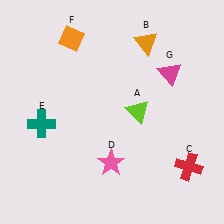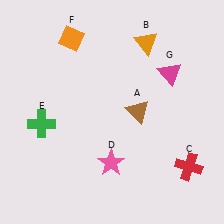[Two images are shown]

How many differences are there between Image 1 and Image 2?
There are 2 differences between the two images.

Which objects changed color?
A changed from lime to brown. E changed from teal to green.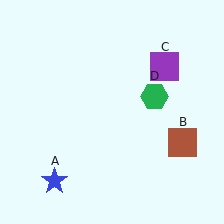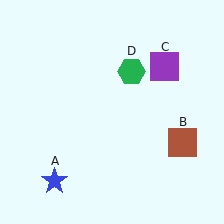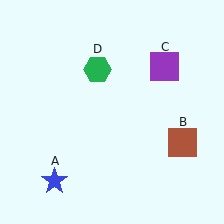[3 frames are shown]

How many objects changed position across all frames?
1 object changed position: green hexagon (object D).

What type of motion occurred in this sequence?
The green hexagon (object D) rotated counterclockwise around the center of the scene.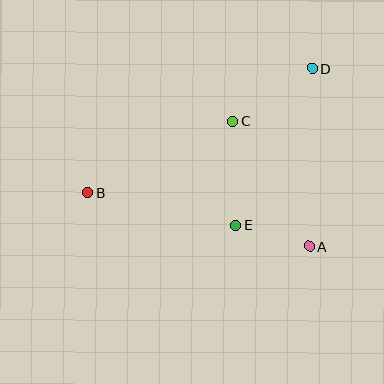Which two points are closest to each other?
Points A and E are closest to each other.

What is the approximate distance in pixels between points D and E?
The distance between D and E is approximately 175 pixels.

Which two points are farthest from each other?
Points B and D are farthest from each other.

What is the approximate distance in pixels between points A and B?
The distance between A and B is approximately 228 pixels.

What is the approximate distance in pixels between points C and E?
The distance between C and E is approximately 104 pixels.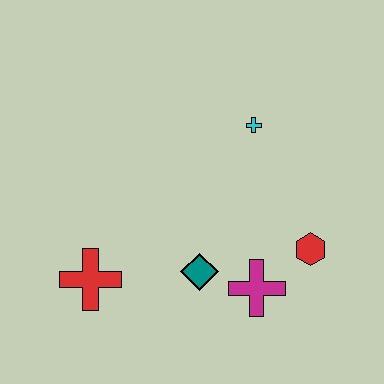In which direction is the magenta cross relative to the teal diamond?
The magenta cross is to the right of the teal diamond.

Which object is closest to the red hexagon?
The magenta cross is closest to the red hexagon.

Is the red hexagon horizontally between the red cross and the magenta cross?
No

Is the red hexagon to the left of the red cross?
No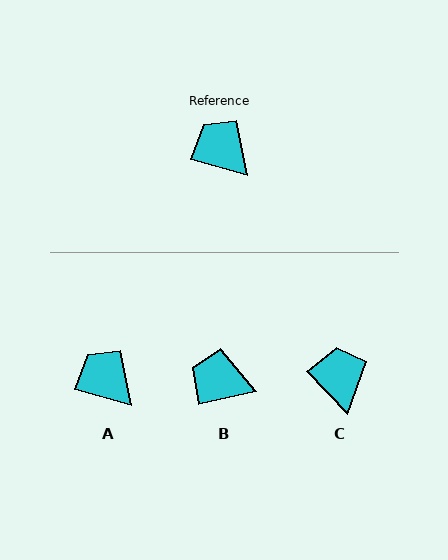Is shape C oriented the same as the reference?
No, it is off by about 31 degrees.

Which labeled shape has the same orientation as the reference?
A.